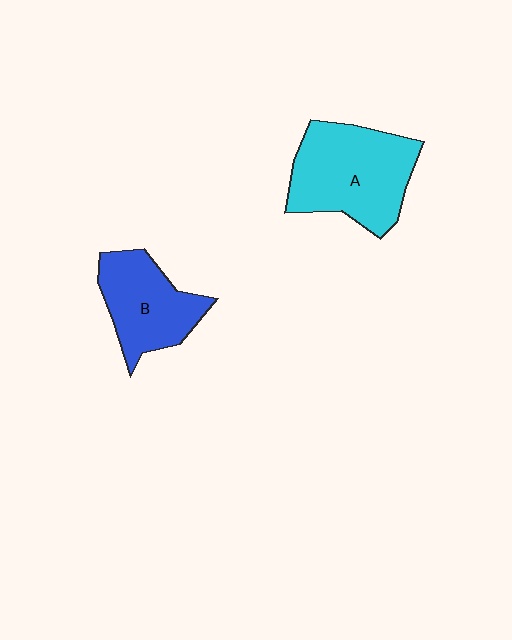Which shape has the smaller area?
Shape B (blue).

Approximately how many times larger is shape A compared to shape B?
Approximately 1.4 times.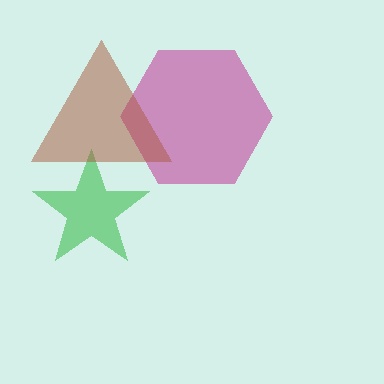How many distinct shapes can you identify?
There are 3 distinct shapes: a green star, a magenta hexagon, a brown triangle.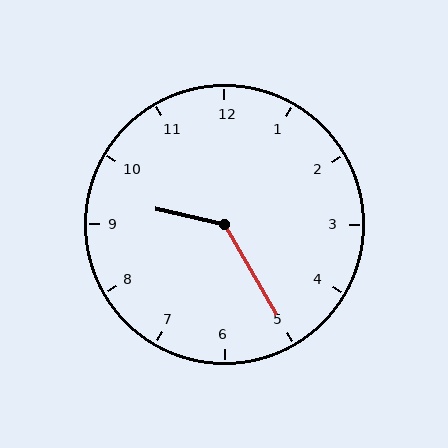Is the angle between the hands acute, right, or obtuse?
It is obtuse.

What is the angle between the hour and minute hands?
Approximately 132 degrees.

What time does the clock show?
9:25.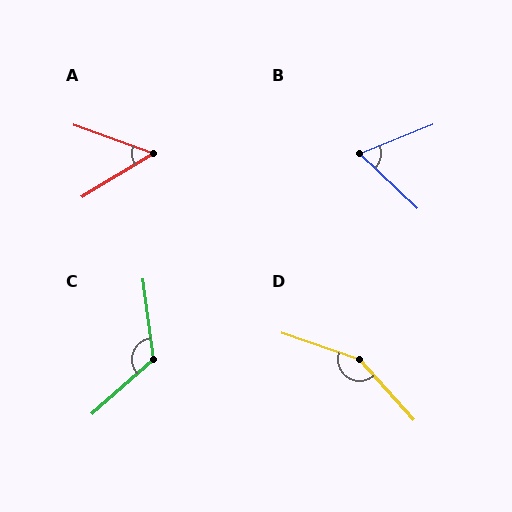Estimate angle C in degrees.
Approximately 124 degrees.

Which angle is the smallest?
A, at approximately 51 degrees.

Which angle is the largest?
D, at approximately 151 degrees.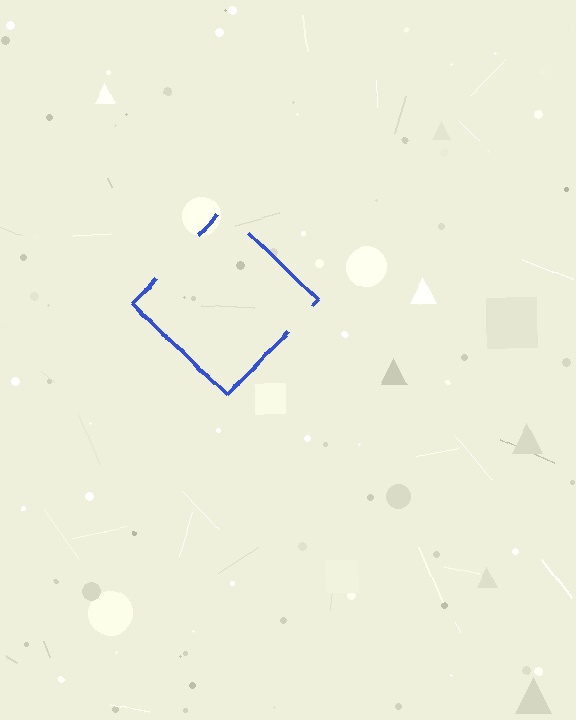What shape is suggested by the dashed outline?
The dashed outline suggests a diamond.